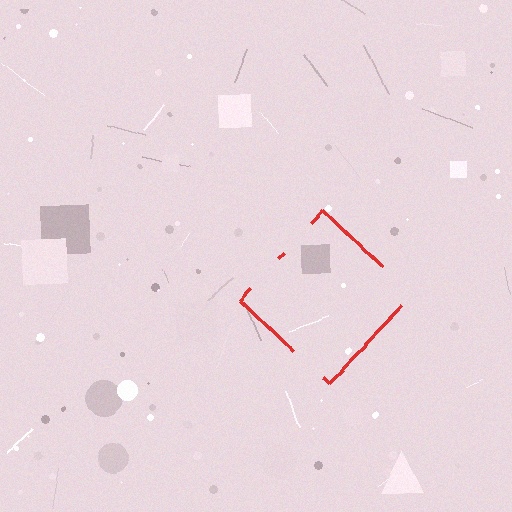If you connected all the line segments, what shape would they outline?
They would outline a diamond.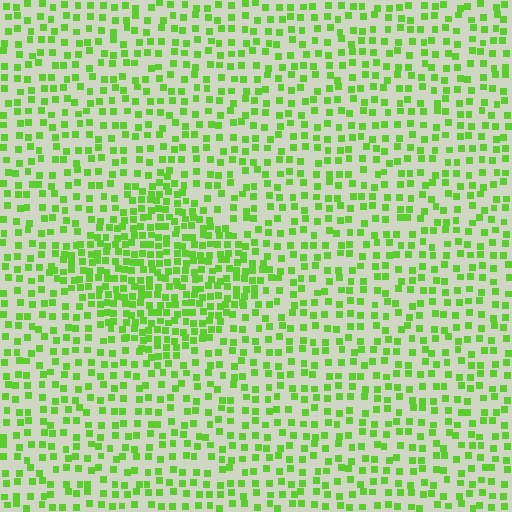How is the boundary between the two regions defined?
The boundary is defined by a change in element density (approximately 1.9x ratio). All elements are the same color, size, and shape.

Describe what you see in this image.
The image contains small lime elements arranged at two different densities. A diamond-shaped region is visible where the elements are more densely packed than the surrounding area.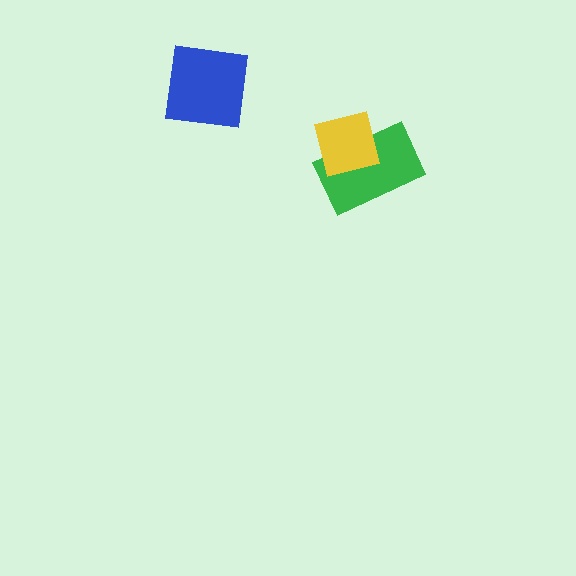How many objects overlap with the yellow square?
1 object overlaps with the yellow square.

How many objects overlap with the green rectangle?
1 object overlaps with the green rectangle.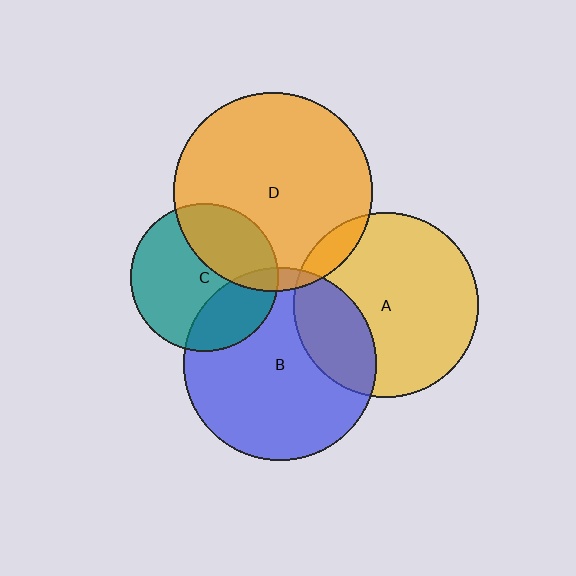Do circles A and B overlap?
Yes.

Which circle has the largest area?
Circle D (orange).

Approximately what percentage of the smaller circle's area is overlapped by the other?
Approximately 25%.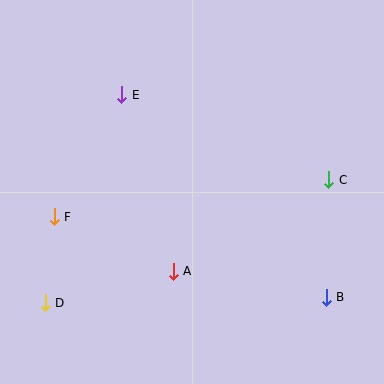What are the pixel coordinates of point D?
Point D is at (45, 303).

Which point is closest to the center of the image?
Point A at (173, 271) is closest to the center.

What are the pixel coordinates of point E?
Point E is at (122, 95).